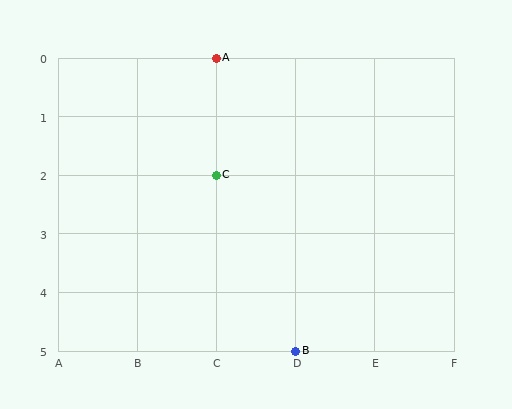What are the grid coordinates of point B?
Point B is at grid coordinates (D, 5).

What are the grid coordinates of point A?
Point A is at grid coordinates (C, 0).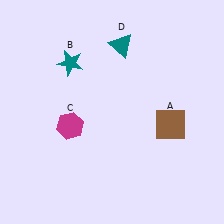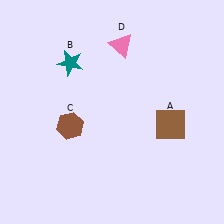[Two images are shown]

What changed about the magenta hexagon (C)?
In Image 1, C is magenta. In Image 2, it changed to brown.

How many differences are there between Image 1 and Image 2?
There are 2 differences between the two images.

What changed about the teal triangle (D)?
In Image 1, D is teal. In Image 2, it changed to pink.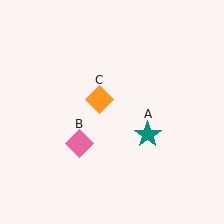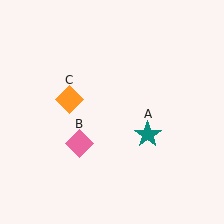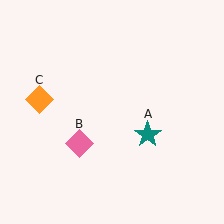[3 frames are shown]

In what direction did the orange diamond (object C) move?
The orange diamond (object C) moved left.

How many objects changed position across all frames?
1 object changed position: orange diamond (object C).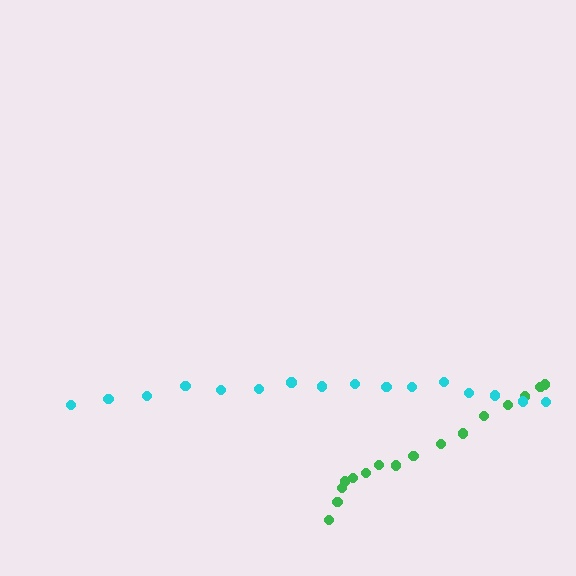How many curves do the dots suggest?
There are 2 distinct paths.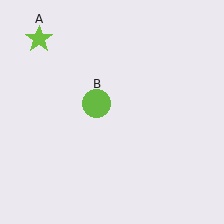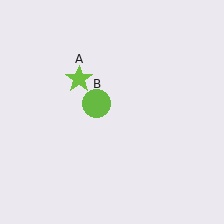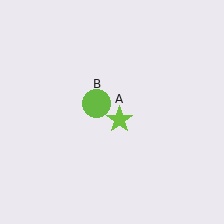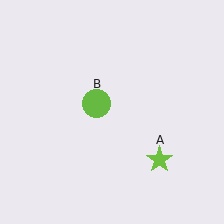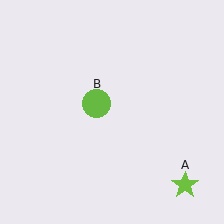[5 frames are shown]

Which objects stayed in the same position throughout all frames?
Lime circle (object B) remained stationary.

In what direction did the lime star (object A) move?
The lime star (object A) moved down and to the right.